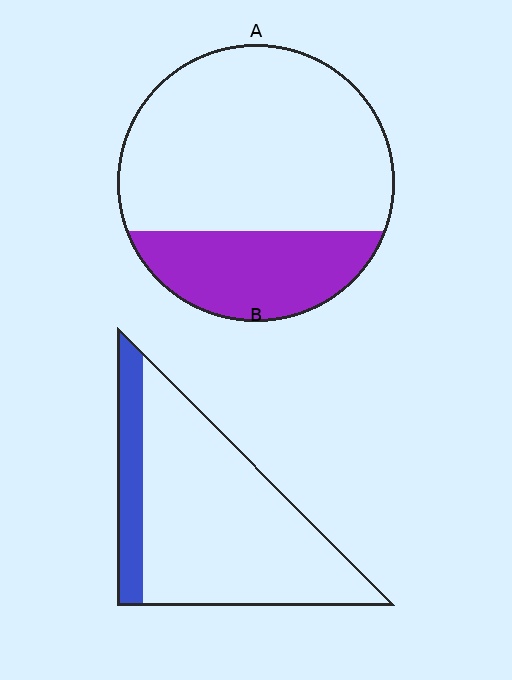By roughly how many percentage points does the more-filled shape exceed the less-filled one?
By roughly 10 percentage points (A over B).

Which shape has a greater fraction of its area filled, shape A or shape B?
Shape A.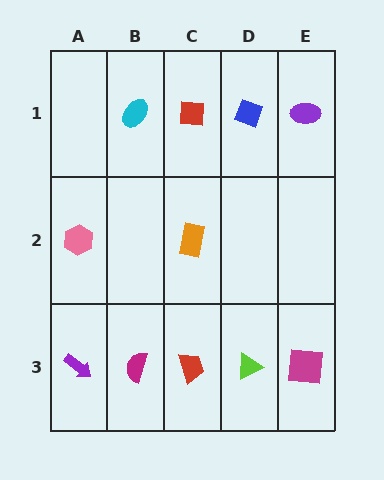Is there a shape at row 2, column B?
No, that cell is empty.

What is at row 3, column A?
A purple arrow.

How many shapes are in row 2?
2 shapes.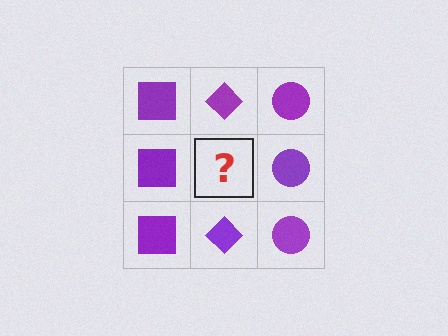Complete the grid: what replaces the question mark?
The question mark should be replaced with a purple diamond.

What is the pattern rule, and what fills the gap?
The rule is that each column has a consistent shape. The gap should be filled with a purple diamond.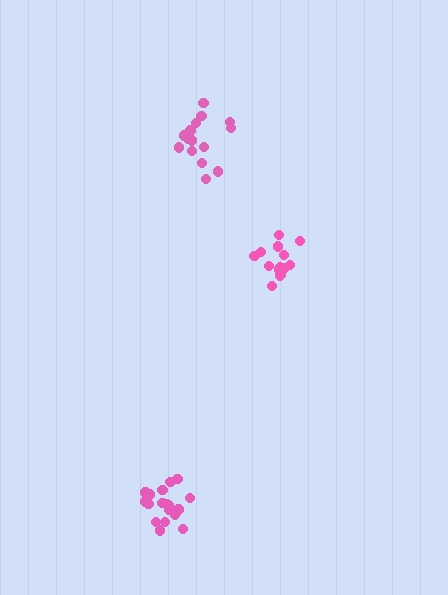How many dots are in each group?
Group 1: 15 dots, Group 2: 18 dots, Group 3: 14 dots (47 total).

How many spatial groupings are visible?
There are 3 spatial groupings.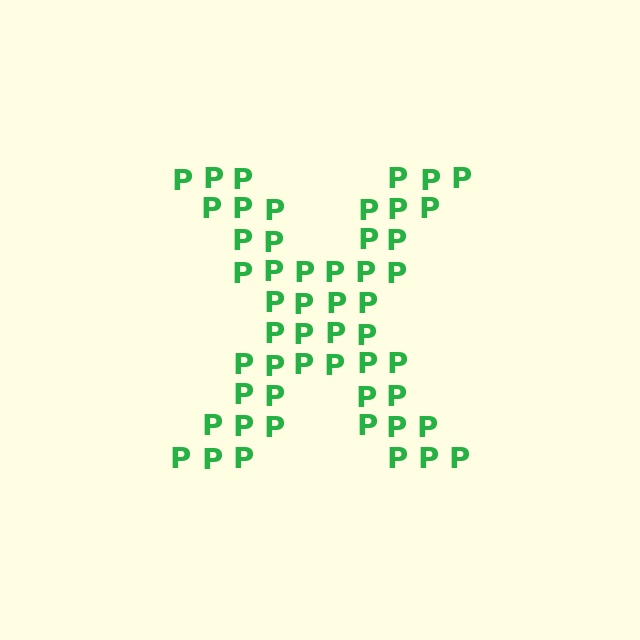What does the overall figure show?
The overall figure shows the letter X.